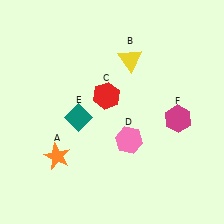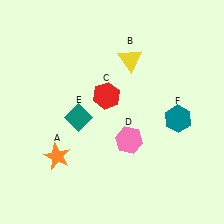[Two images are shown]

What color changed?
The hexagon (F) changed from magenta in Image 1 to teal in Image 2.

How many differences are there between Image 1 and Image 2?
There is 1 difference between the two images.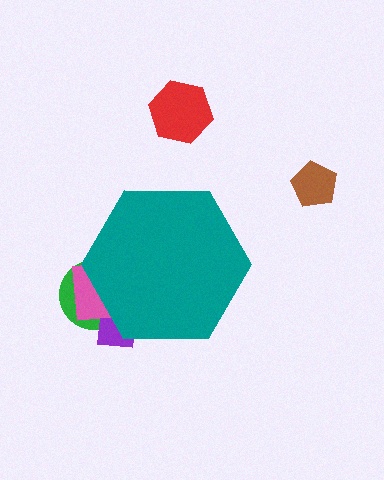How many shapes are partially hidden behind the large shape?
3 shapes are partially hidden.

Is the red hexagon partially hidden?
No, the red hexagon is fully visible.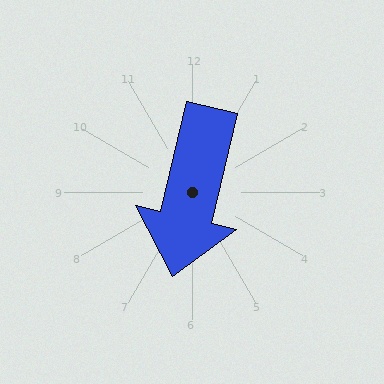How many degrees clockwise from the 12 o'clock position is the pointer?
Approximately 193 degrees.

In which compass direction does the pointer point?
South.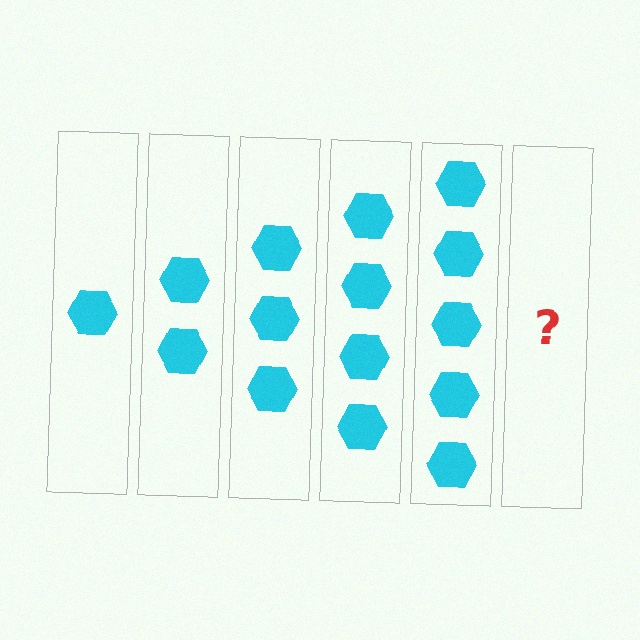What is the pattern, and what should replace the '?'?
The pattern is that each step adds one more hexagon. The '?' should be 6 hexagons.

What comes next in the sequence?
The next element should be 6 hexagons.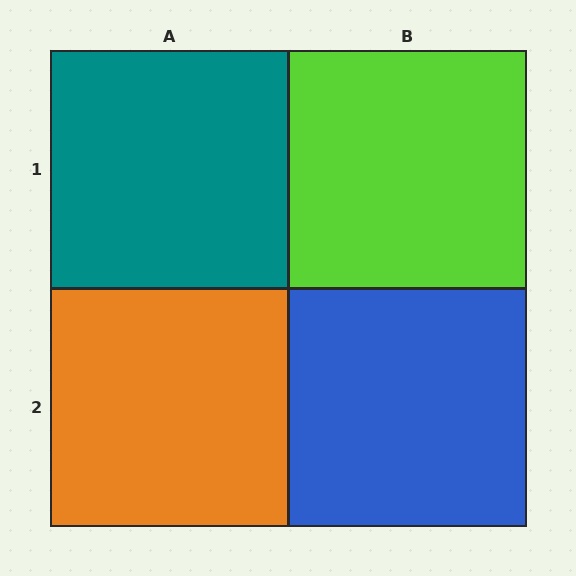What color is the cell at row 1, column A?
Teal.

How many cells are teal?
1 cell is teal.